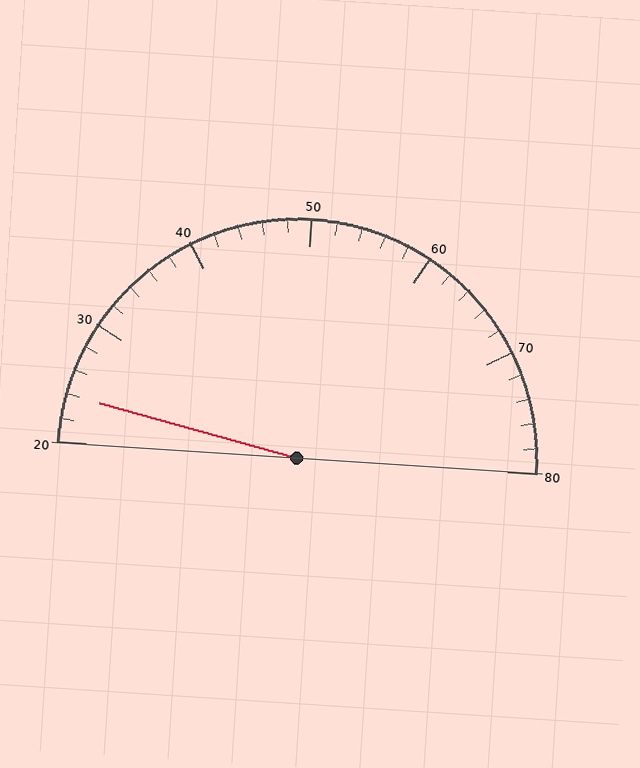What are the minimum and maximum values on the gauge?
The gauge ranges from 20 to 80.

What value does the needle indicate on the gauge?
The needle indicates approximately 24.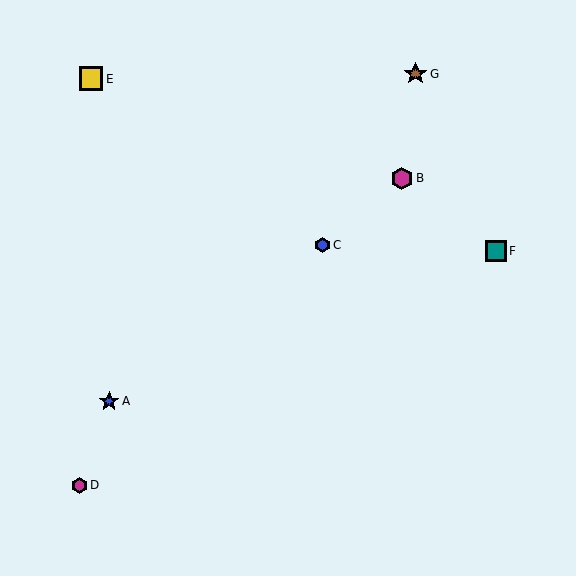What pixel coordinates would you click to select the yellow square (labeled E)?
Click at (91, 79) to select the yellow square E.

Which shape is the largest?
The yellow square (labeled E) is the largest.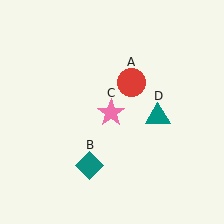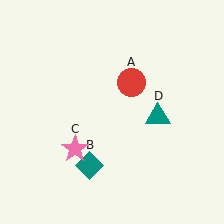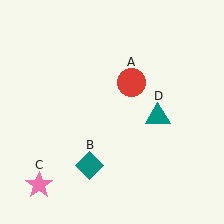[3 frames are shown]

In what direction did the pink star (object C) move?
The pink star (object C) moved down and to the left.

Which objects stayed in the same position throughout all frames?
Red circle (object A) and teal diamond (object B) and teal triangle (object D) remained stationary.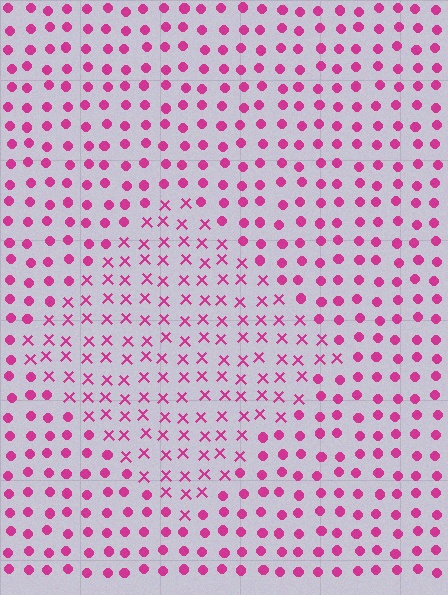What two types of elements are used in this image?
The image uses X marks inside the diamond region and circles outside it.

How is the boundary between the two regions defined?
The boundary is defined by a change in element shape: X marks inside vs. circles outside. All elements share the same color and spacing.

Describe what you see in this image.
The image is filled with small magenta elements arranged in a uniform grid. A diamond-shaped region contains X marks, while the surrounding area contains circles. The boundary is defined purely by the change in element shape.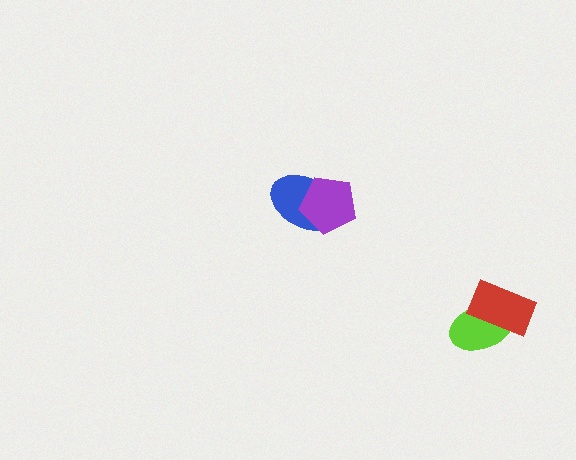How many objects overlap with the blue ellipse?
1 object overlaps with the blue ellipse.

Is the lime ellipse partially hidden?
Yes, it is partially covered by another shape.